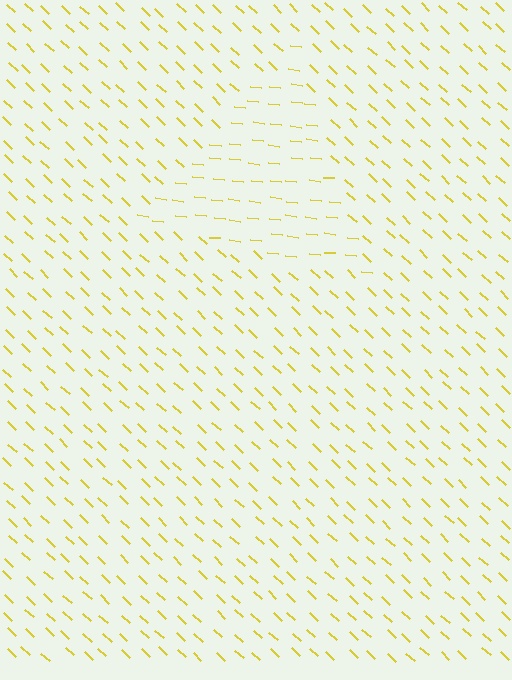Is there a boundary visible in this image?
Yes, there is a texture boundary formed by a change in line orientation.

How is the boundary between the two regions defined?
The boundary is defined purely by a change in line orientation (approximately 37 degrees difference). All lines are the same color and thickness.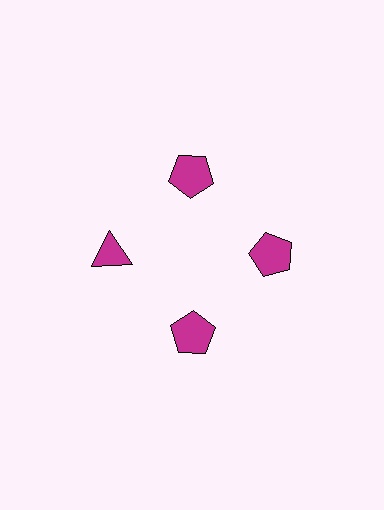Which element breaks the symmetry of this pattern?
The magenta triangle at roughly the 9 o'clock position breaks the symmetry. All other shapes are magenta pentagons.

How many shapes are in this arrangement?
There are 4 shapes arranged in a ring pattern.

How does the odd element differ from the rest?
It has a different shape: triangle instead of pentagon.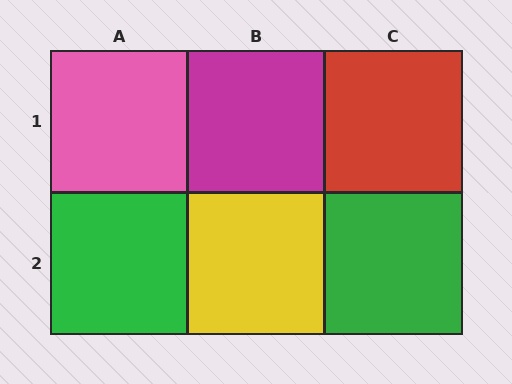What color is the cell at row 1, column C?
Red.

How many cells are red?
1 cell is red.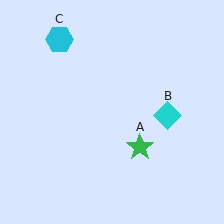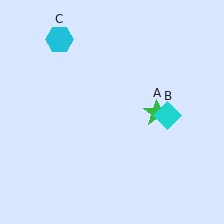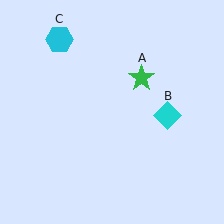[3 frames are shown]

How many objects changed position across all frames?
1 object changed position: green star (object A).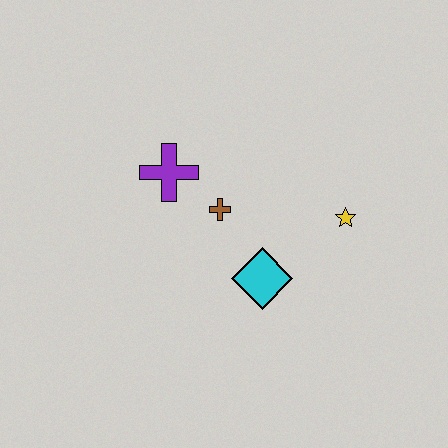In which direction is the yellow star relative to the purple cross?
The yellow star is to the right of the purple cross.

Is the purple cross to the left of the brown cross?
Yes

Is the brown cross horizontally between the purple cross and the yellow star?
Yes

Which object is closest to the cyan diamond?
The brown cross is closest to the cyan diamond.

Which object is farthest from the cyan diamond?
The purple cross is farthest from the cyan diamond.